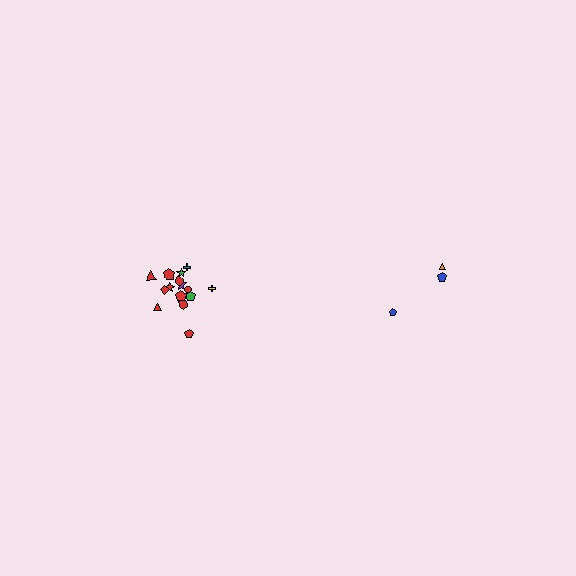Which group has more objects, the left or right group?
The left group.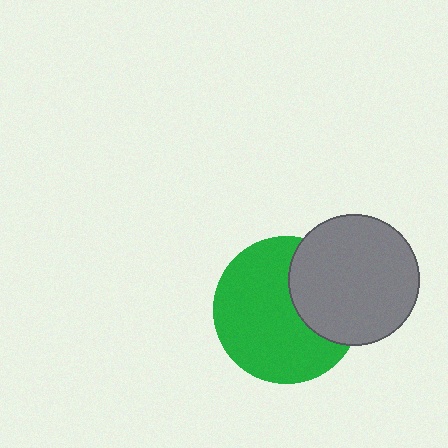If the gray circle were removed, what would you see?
You would see the complete green circle.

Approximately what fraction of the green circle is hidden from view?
Roughly 32% of the green circle is hidden behind the gray circle.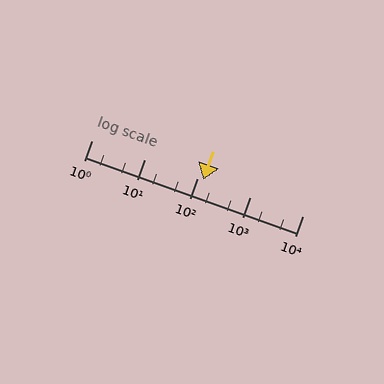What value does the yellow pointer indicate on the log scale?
The pointer indicates approximately 130.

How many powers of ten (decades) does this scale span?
The scale spans 4 decades, from 1 to 10000.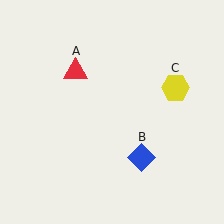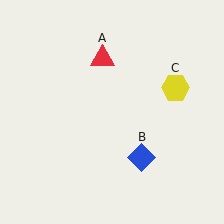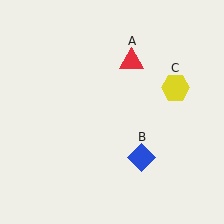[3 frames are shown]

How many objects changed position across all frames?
1 object changed position: red triangle (object A).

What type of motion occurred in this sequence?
The red triangle (object A) rotated clockwise around the center of the scene.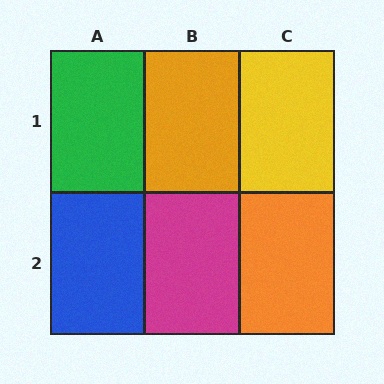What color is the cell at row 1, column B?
Orange.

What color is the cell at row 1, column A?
Green.